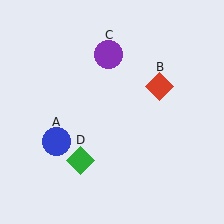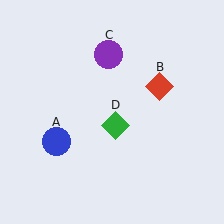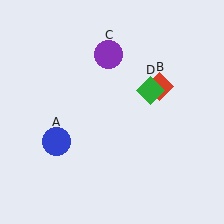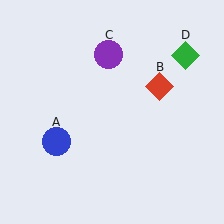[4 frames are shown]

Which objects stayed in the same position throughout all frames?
Blue circle (object A) and red diamond (object B) and purple circle (object C) remained stationary.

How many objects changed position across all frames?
1 object changed position: green diamond (object D).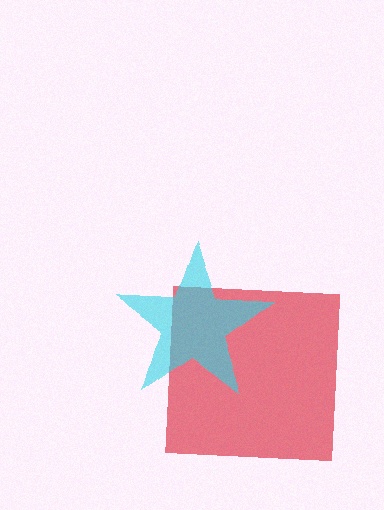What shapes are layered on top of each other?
The layered shapes are: a red square, a cyan star.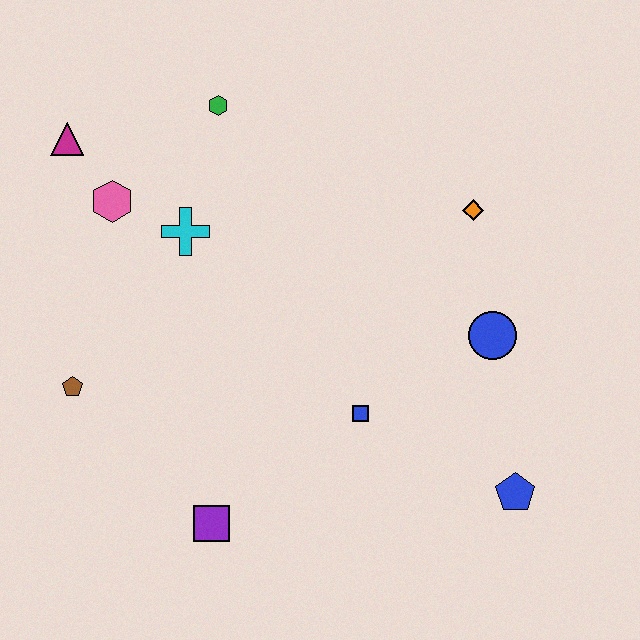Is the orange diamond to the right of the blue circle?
No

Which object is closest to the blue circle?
The orange diamond is closest to the blue circle.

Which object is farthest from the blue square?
The magenta triangle is farthest from the blue square.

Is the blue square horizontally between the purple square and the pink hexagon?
No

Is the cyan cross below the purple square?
No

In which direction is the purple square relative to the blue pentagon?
The purple square is to the left of the blue pentagon.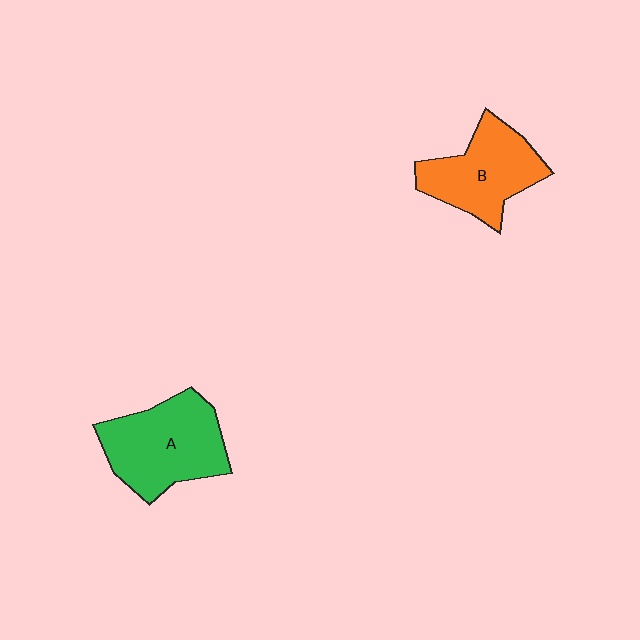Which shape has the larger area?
Shape A (green).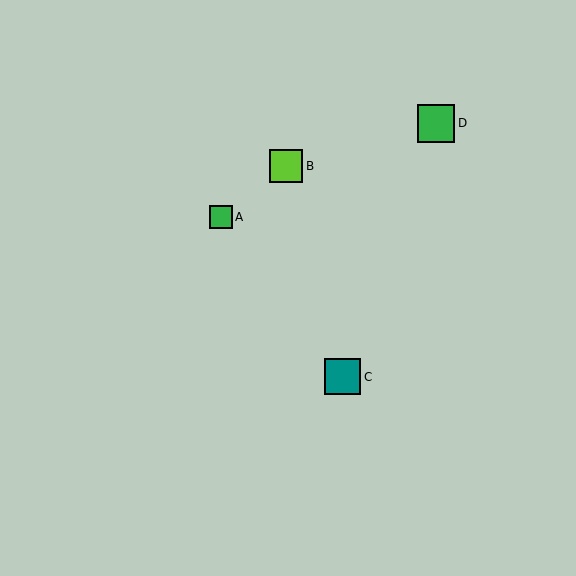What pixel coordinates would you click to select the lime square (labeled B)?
Click at (286, 166) to select the lime square B.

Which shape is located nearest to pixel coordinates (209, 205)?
The green square (labeled A) at (221, 217) is nearest to that location.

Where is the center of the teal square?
The center of the teal square is at (343, 377).